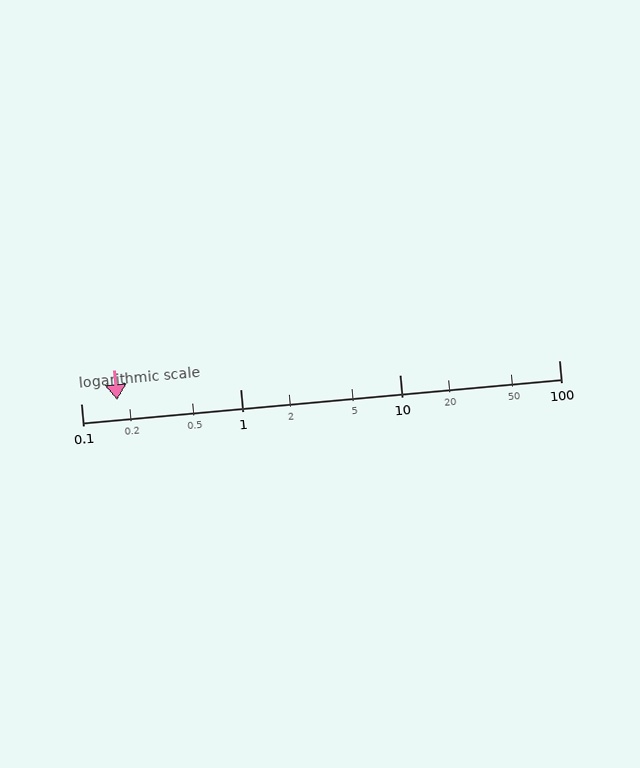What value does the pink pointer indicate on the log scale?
The pointer indicates approximately 0.17.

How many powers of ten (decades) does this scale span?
The scale spans 3 decades, from 0.1 to 100.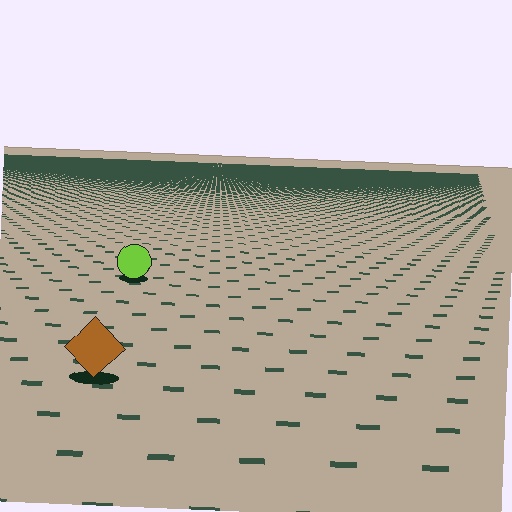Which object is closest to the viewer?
The brown diamond is closest. The texture marks near it are larger and more spread out.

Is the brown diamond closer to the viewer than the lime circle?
Yes. The brown diamond is closer — you can tell from the texture gradient: the ground texture is coarser near it.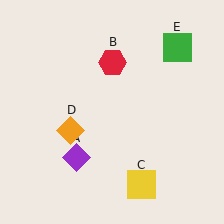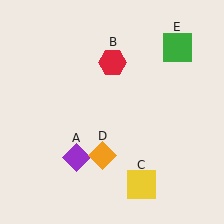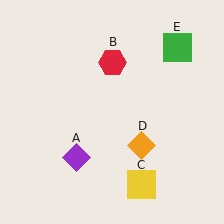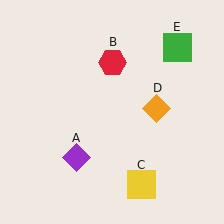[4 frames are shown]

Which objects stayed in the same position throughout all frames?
Purple diamond (object A) and red hexagon (object B) and yellow square (object C) and green square (object E) remained stationary.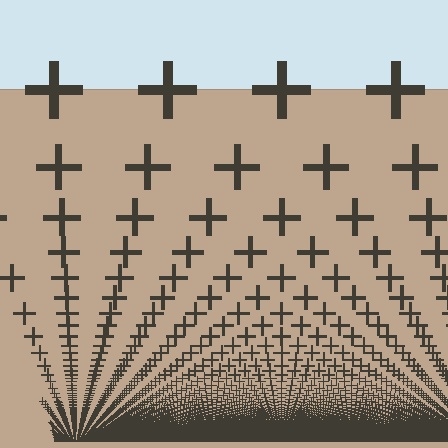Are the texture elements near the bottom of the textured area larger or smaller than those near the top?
Smaller. The gradient is inverted — elements near the bottom are smaller and denser.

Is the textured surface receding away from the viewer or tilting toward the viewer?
The surface appears to tilt toward the viewer. Texture elements get larger and sparser toward the top.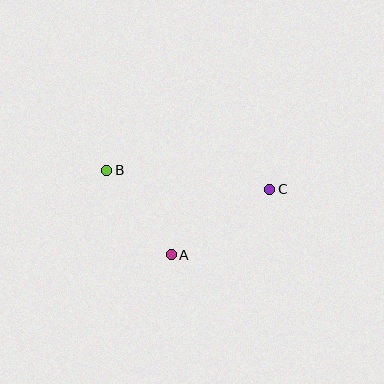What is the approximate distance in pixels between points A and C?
The distance between A and C is approximately 118 pixels.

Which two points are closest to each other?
Points A and B are closest to each other.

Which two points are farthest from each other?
Points B and C are farthest from each other.